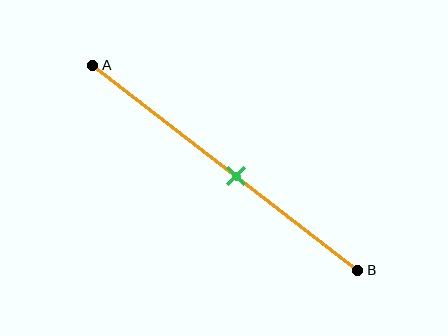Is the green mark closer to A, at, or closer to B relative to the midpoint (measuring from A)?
The green mark is closer to point B than the midpoint of segment AB.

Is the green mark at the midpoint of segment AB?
No, the mark is at about 55% from A, not at the 50% midpoint.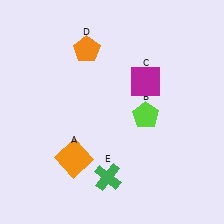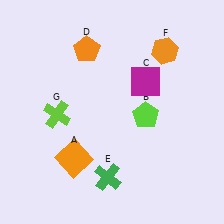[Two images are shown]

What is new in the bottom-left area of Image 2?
A lime cross (G) was added in the bottom-left area of Image 2.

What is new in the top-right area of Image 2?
An orange hexagon (F) was added in the top-right area of Image 2.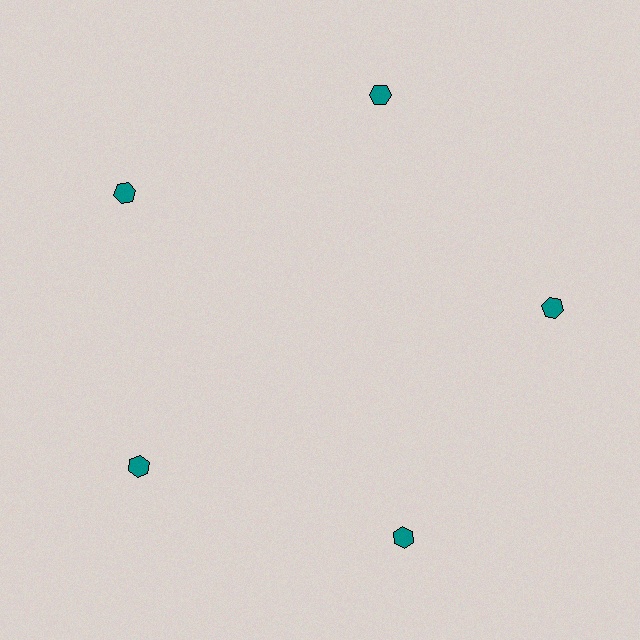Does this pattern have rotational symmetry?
Yes, this pattern has 5-fold rotational symmetry. It looks the same after rotating 72 degrees around the center.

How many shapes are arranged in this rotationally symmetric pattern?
There are 5 shapes, arranged in 5 groups of 1.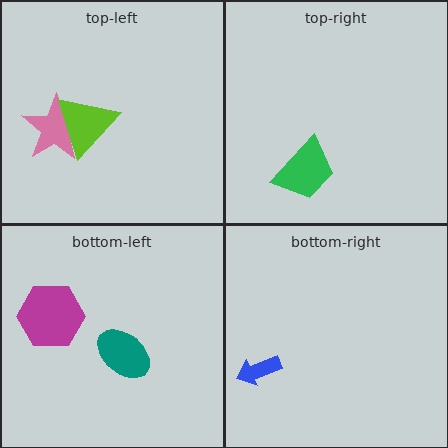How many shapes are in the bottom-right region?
1.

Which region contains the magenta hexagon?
The bottom-left region.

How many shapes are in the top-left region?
2.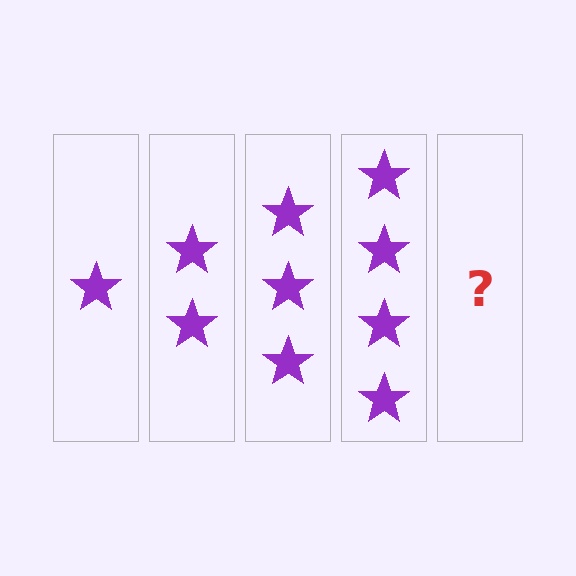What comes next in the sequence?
The next element should be 5 stars.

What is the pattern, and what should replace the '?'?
The pattern is that each step adds one more star. The '?' should be 5 stars.